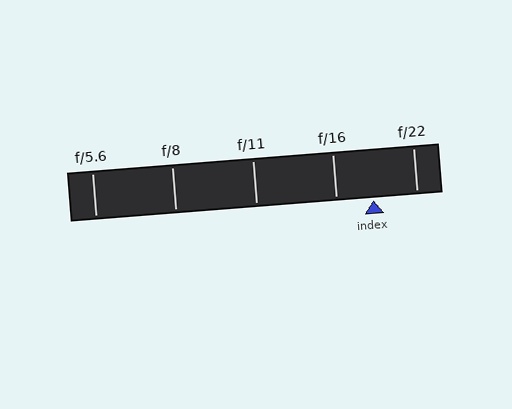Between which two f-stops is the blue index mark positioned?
The index mark is between f/16 and f/22.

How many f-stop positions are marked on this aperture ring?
There are 5 f-stop positions marked.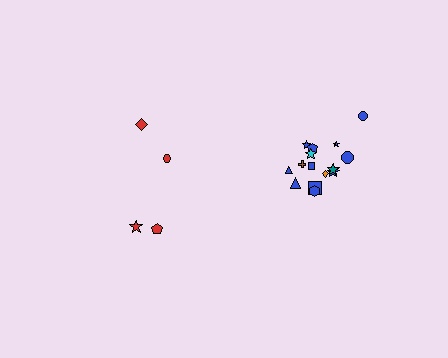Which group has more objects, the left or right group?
The right group.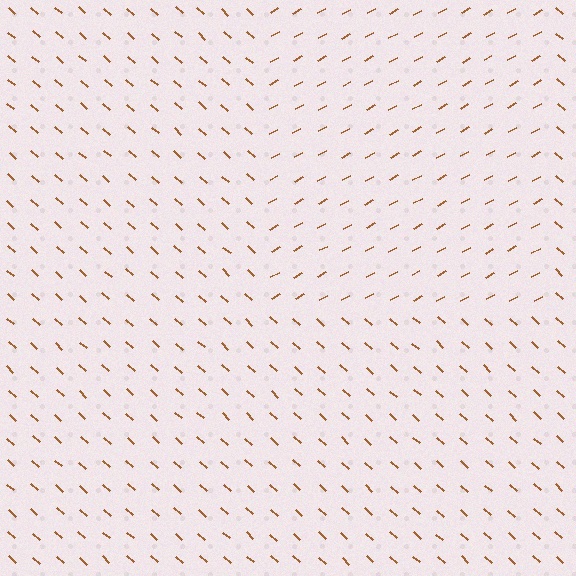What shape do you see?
I see a rectangle.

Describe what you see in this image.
The image is filled with small brown line segments. A rectangle region in the image has lines oriented differently from the surrounding lines, creating a visible texture boundary.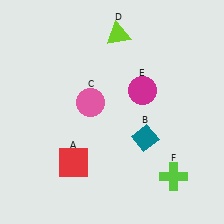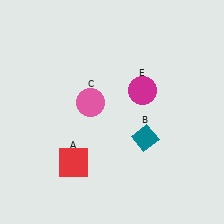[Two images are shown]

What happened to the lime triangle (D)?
The lime triangle (D) was removed in Image 2. It was in the top-right area of Image 1.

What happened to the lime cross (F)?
The lime cross (F) was removed in Image 2. It was in the bottom-right area of Image 1.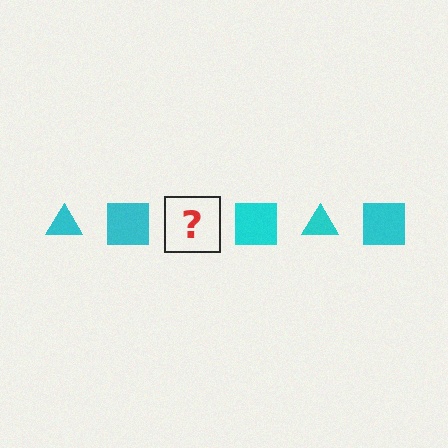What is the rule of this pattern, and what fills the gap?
The rule is that the pattern cycles through triangle, square shapes in cyan. The gap should be filled with a cyan triangle.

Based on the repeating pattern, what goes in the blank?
The blank should be a cyan triangle.